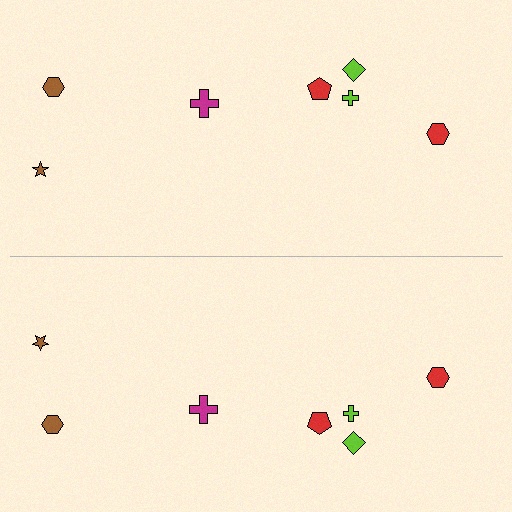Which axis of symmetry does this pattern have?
The pattern has a horizontal axis of symmetry running through the center of the image.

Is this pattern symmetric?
Yes, this pattern has bilateral (reflection) symmetry.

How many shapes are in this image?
There are 14 shapes in this image.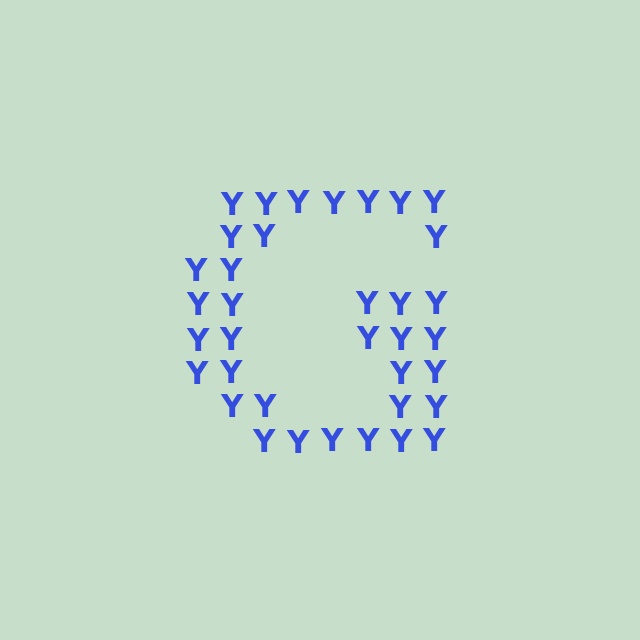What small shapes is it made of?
It is made of small letter Y's.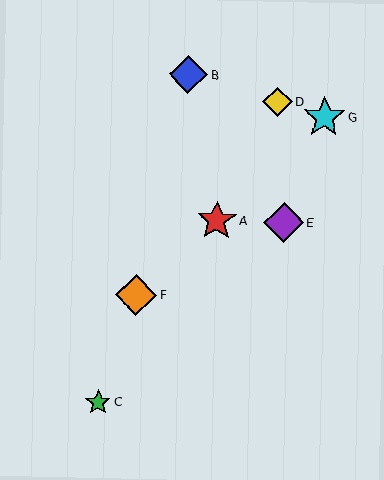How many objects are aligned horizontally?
2 objects (A, E) are aligned horizontally.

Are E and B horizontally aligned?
No, E is at y≈222 and B is at y≈75.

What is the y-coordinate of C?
Object C is at y≈402.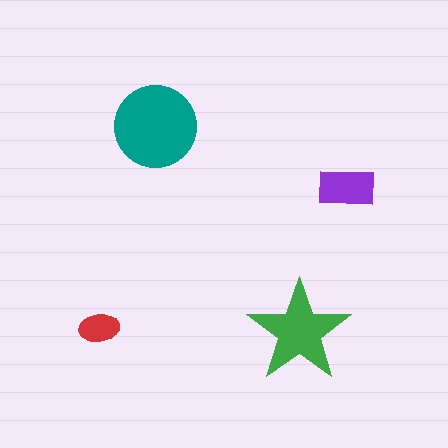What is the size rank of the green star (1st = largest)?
2nd.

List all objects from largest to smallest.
The teal circle, the green star, the purple rectangle, the red ellipse.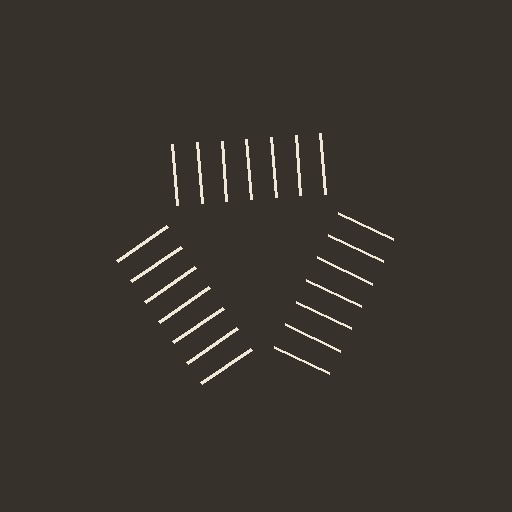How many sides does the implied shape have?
3 sides — the line-ends trace a triangle.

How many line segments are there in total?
21 — 7 along each of the 3 edges.